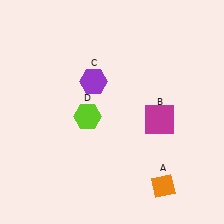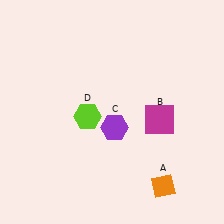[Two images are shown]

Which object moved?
The purple hexagon (C) moved down.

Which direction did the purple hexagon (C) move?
The purple hexagon (C) moved down.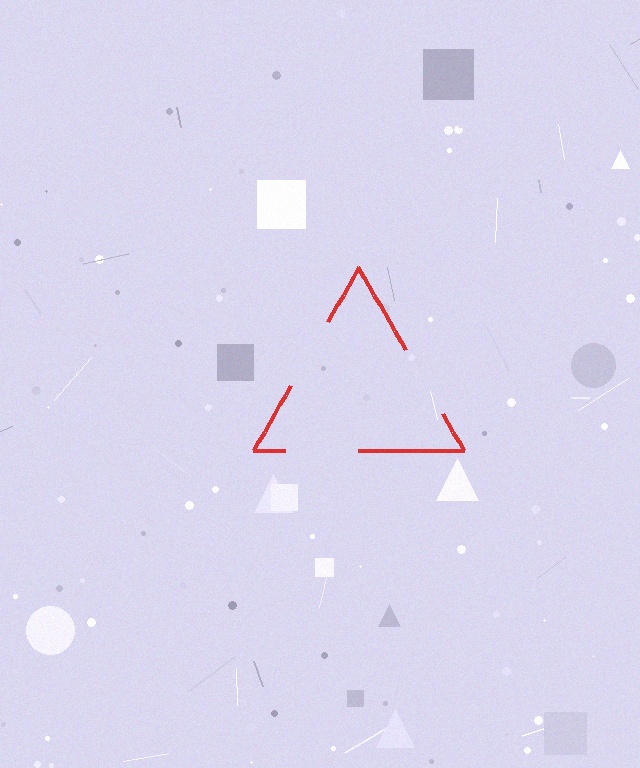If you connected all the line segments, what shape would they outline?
They would outline a triangle.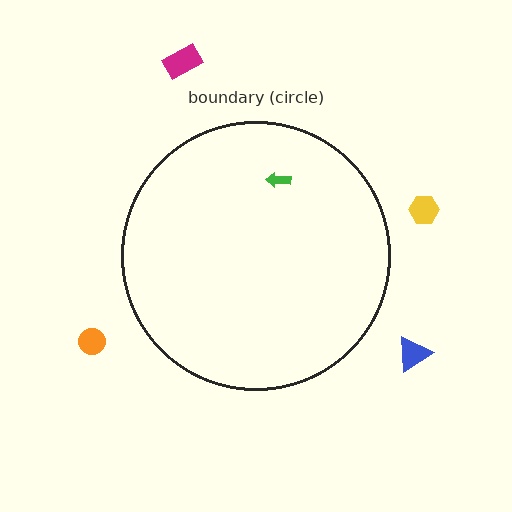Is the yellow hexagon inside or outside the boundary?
Outside.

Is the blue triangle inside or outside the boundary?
Outside.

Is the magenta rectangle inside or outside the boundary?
Outside.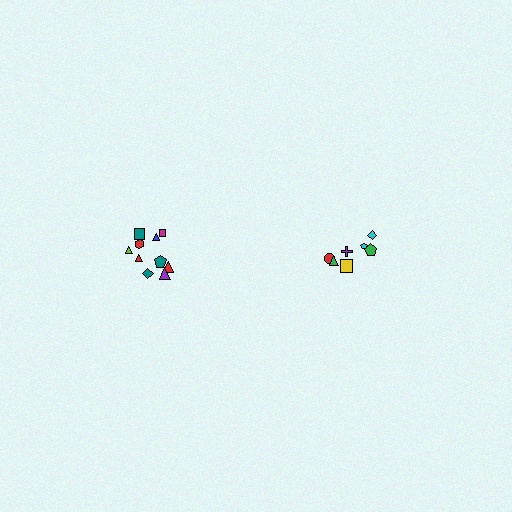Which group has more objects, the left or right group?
The left group.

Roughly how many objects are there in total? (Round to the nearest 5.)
Roughly 15 objects in total.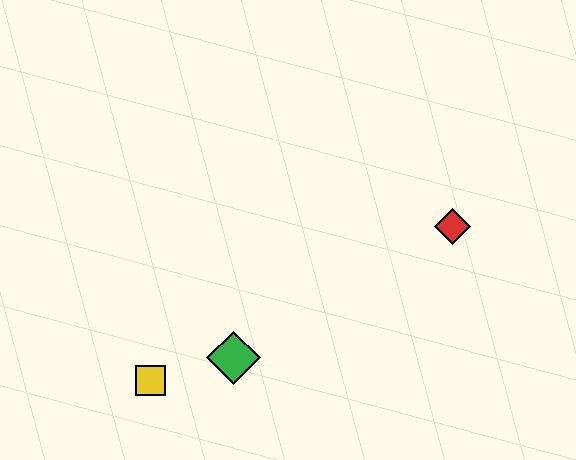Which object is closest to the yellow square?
The green diamond is closest to the yellow square.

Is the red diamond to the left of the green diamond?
No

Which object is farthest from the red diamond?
The yellow square is farthest from the red diamond.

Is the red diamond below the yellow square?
No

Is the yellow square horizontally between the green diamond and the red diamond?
No